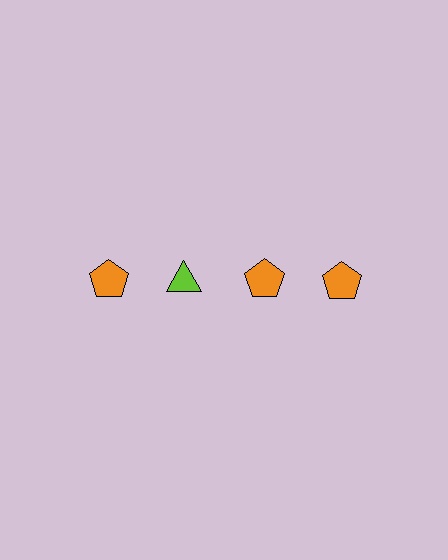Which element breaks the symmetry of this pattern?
The lime triangle in the top row, second from left column breaks the symmetry. All other shapes are orange pentagons.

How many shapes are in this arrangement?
There are 4 shapes arranged in a grid pattern.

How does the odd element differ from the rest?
It differs in both color (lime instead of orange) and shape (triangle instead of pentagon).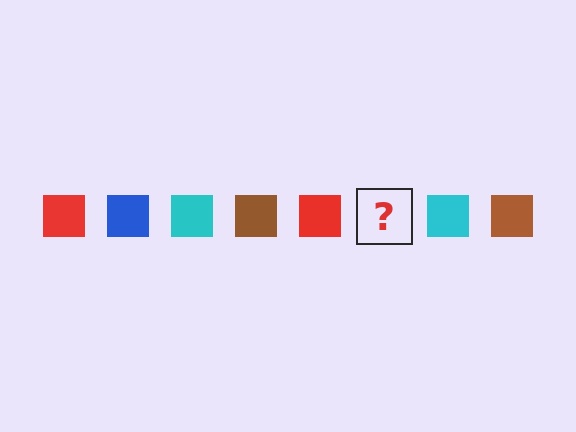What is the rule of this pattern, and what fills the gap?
The rule is that the pattern cycles through red, blue, cyan, brown squares. The gap should be filled with a blue square.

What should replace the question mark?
The question mark should be replaced with a blue square.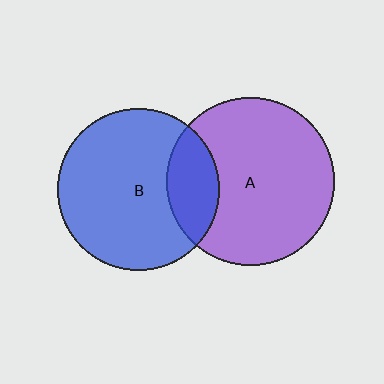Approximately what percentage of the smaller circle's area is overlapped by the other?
Approximately 20%.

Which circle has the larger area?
Circle A (purple).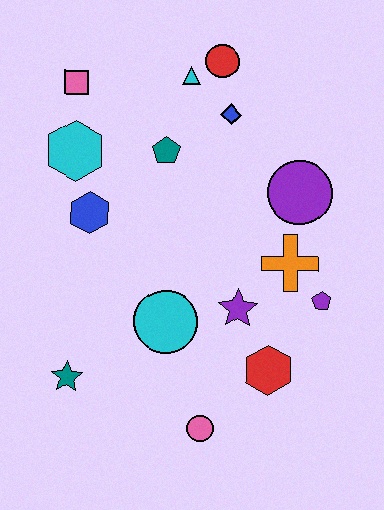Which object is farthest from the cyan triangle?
The pink circle is farthest from the cyan triangle.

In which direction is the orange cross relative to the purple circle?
The orange cross is below the purple circle.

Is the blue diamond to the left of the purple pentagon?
Yes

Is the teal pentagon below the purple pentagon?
No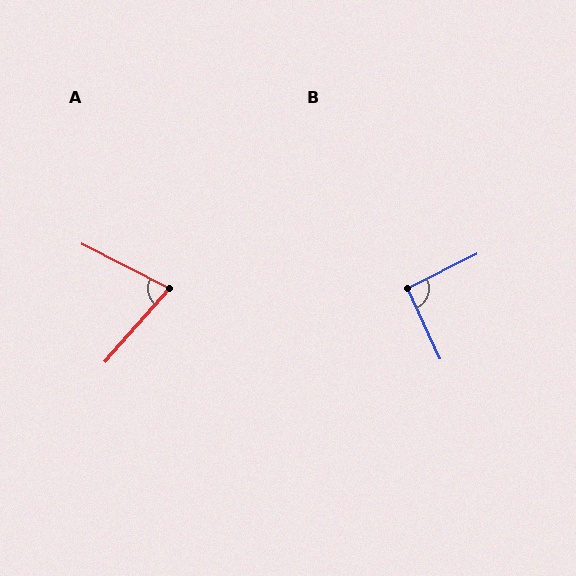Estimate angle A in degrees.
Approximately 76 degrees.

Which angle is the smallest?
A, at approximately 76 degrees.